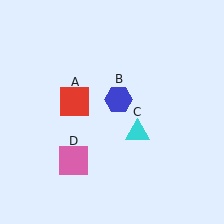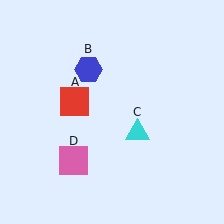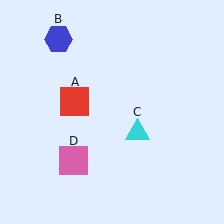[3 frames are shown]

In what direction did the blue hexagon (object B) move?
The blue hexagon (object B) moved up and to the left.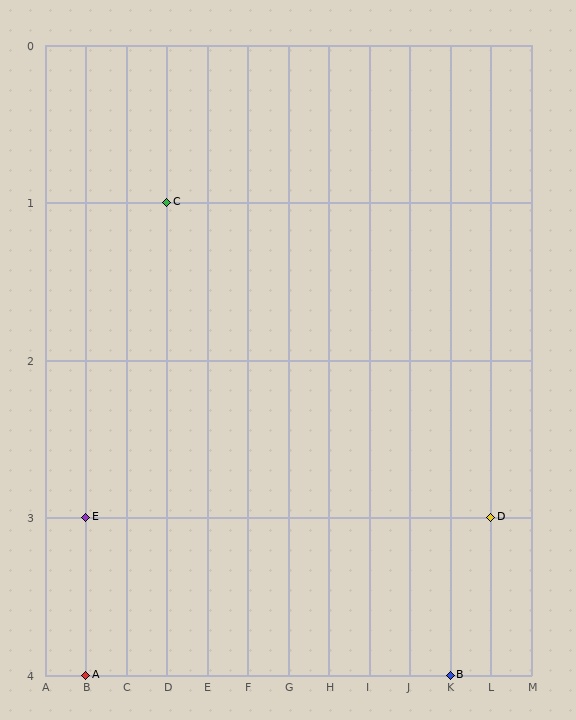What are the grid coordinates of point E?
Point E is at grid coordinates (B, 3).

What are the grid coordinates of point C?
Point C is at grid coordinates (D, 1).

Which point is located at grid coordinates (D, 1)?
Point C is at (D, 1).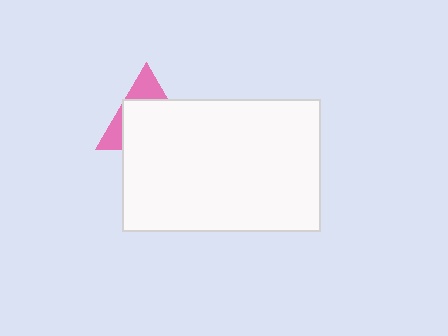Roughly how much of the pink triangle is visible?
A small part of it is visible (roughly 32%).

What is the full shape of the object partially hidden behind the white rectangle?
The partially hidden object is a pink triangle.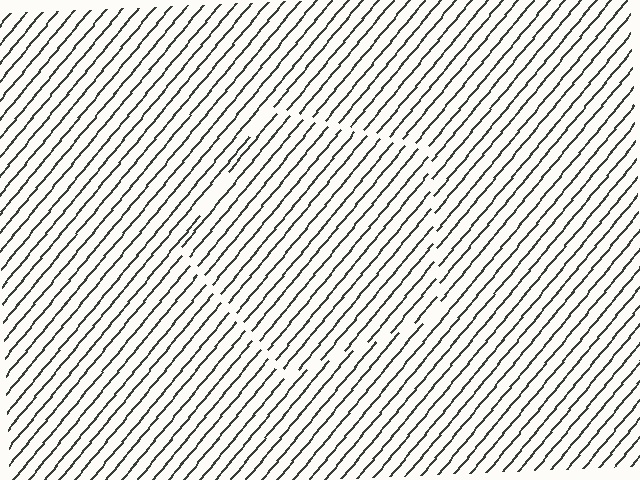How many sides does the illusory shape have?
5 sides — the line-ends trace a pentagon.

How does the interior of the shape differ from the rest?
The interior of the shape contains the same grating, shifted by half a period — the contour is defined by the phase discontinuity where line-ends from the inner and outer gratings abut.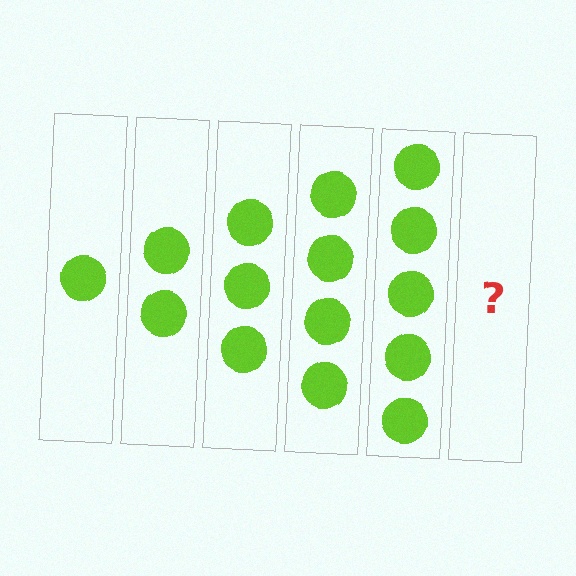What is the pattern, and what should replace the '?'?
The pattern is that each step adds one more circle. The '?' should be 6 circles.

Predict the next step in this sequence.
The next step is 6 circles.